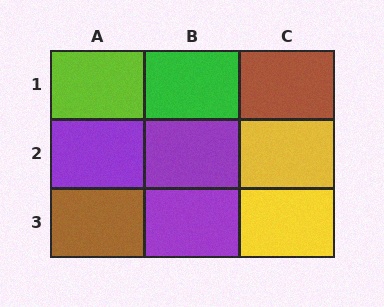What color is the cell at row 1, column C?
Brown.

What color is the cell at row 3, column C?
Yellow.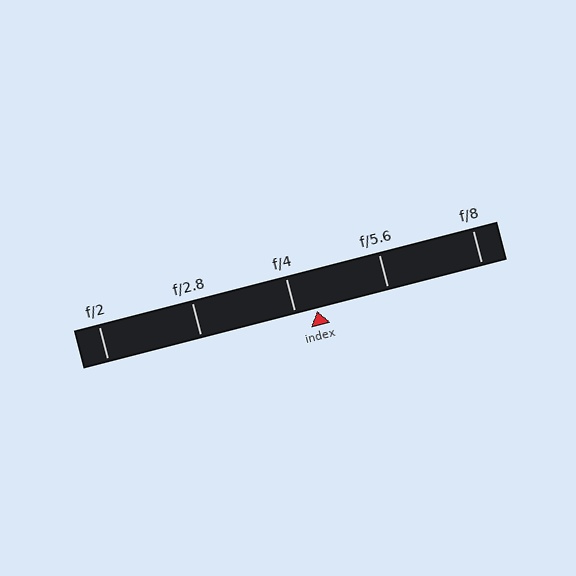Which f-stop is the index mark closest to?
The index mark is closest to f/4.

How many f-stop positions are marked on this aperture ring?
There are 5 f-stop positions marked.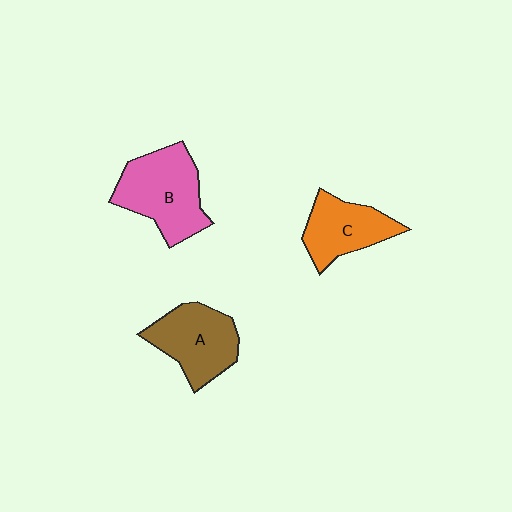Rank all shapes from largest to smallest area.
From largest to smallest: B (pink), A (brown), C (orange).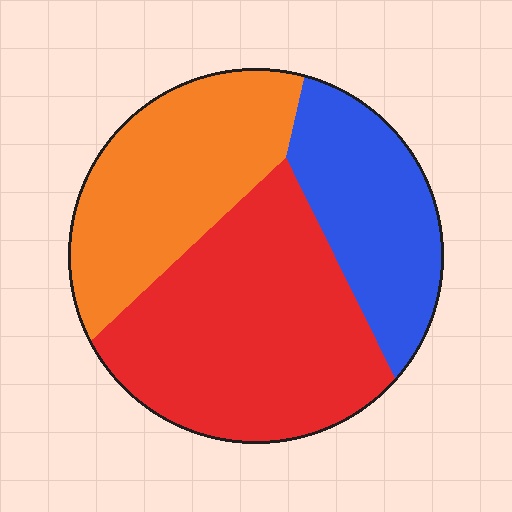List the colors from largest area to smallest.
From largest to smallest: red, orange, blue.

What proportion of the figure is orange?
Orange takes up between a sixth and a third of the figure.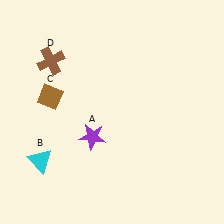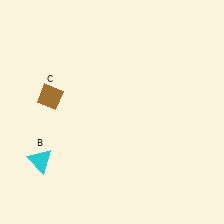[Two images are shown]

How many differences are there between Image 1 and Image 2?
There are 2 differences between the two images.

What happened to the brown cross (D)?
The brown cross (D) was removed in Image 2. It was in the top-left area of Image 1.